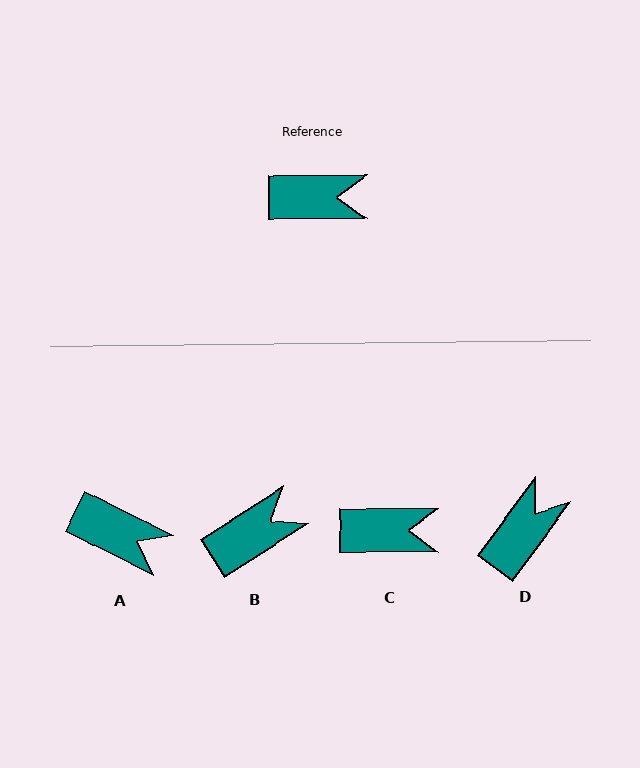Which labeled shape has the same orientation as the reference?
C.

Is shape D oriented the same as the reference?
No, it is off by about 54 degrees.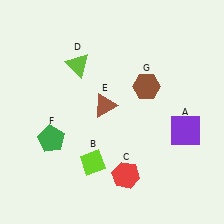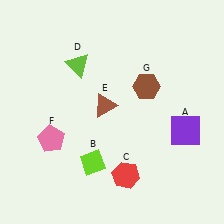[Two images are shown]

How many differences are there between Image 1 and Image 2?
There is 1 difference between the two images.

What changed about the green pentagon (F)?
In Image 1, F is green. In Image 2, it changed to pink.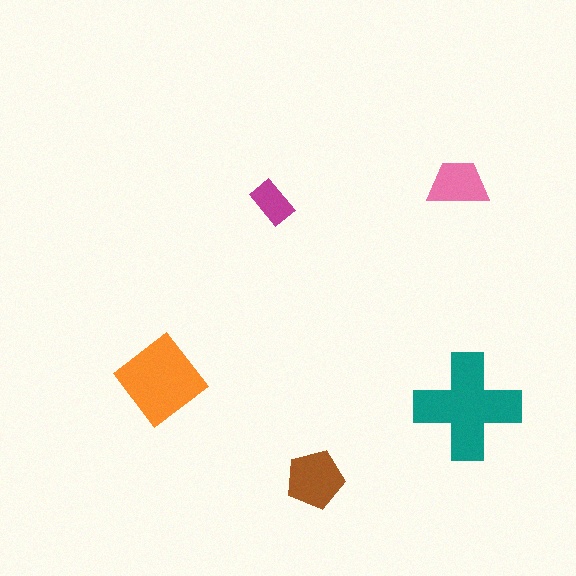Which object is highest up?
The pink trapezoid is topmost.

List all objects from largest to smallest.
The teal cross, the orange diamond, the brown pentagon, the pink trapezoid, the magenta rectangle.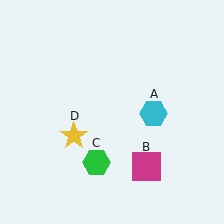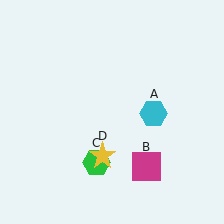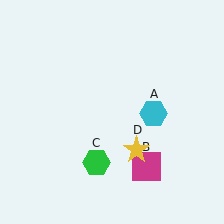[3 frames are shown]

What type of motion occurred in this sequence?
The yellow star (object D) rotated counterclockwise around the center of the scene.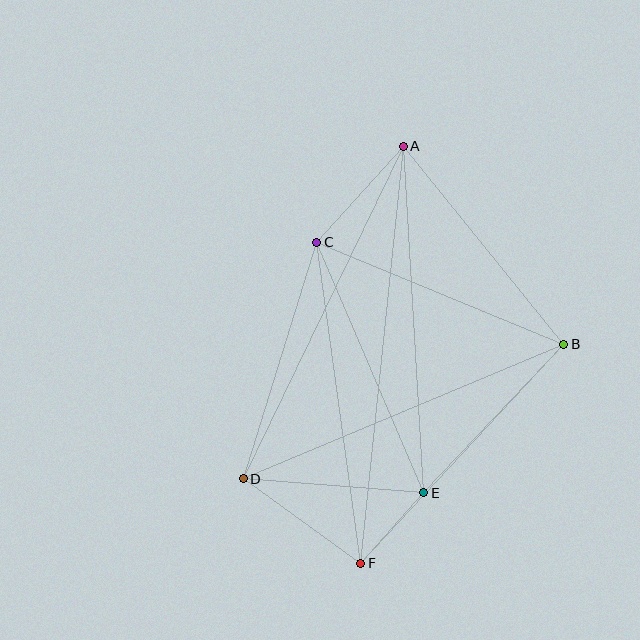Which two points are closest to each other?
Points E and F are closest to each other.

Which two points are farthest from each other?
Points A and F are farthest from each other.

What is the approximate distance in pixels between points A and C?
The distance between A and C is approximately 129 pixels.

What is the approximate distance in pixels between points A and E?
The distance between A and E is approximately 347 pixels.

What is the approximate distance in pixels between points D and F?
The distance between D and F is approximately 145 pixels.